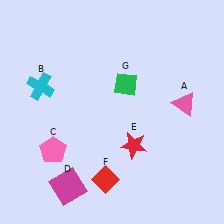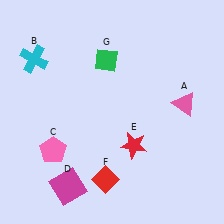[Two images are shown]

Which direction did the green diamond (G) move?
The green diamond (G) moved up.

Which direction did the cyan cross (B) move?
The cyan cross (B) moved up.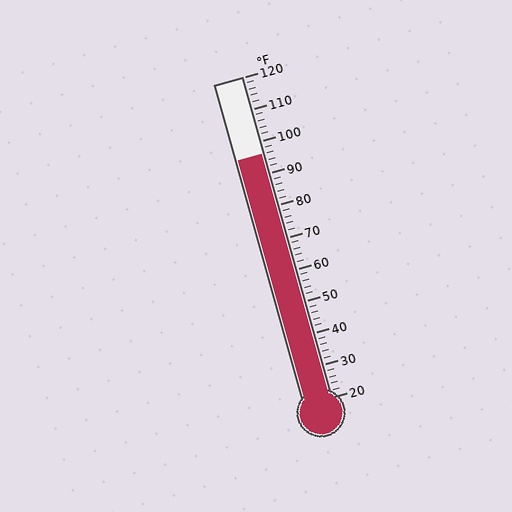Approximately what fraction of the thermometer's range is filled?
The thermometer is filled to approximately 75% of its range.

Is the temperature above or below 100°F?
The temperature is below 100°F.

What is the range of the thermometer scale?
The thermometer scale ranges from 20°F to 120°F.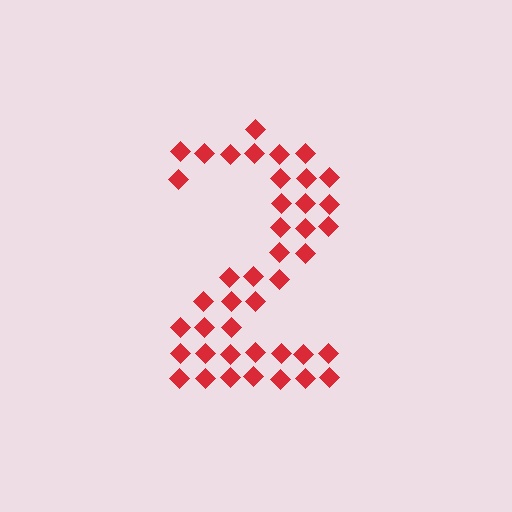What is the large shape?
The large shape is the digit 2.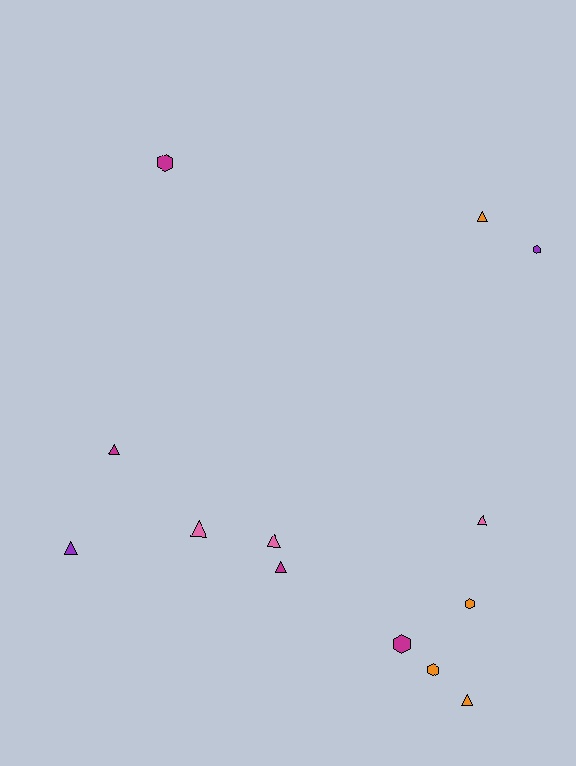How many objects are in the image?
There are 13 objects.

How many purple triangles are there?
There is 1 purple triangle.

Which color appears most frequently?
Magenta, with 4 objects.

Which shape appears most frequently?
Triangle, with 8 objects.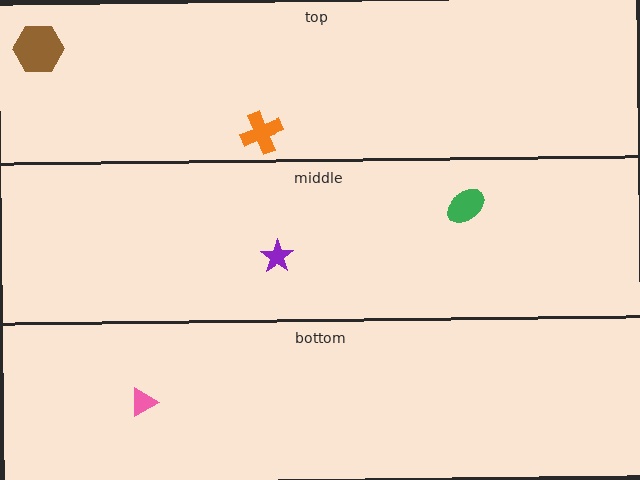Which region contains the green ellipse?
The middle region.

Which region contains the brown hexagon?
The top region.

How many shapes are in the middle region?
2.